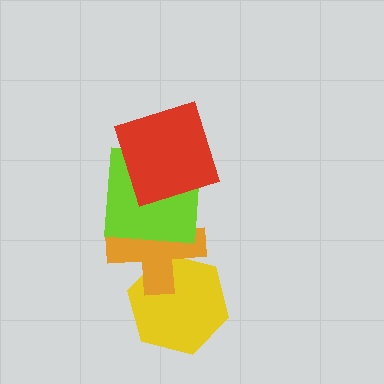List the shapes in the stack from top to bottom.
From top to bottom: the red square, the lime square, the orange cross, the yellow hexagon.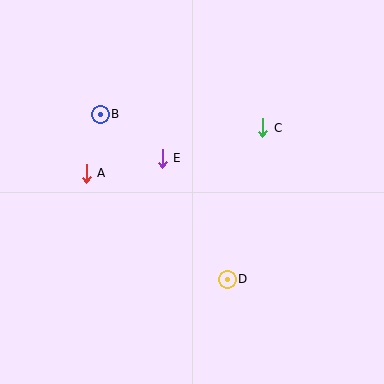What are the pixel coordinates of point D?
Point D is at (227, 279).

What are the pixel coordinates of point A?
Point A is at (86, 173).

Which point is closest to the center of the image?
Point E at (162, 158) is closest to the center.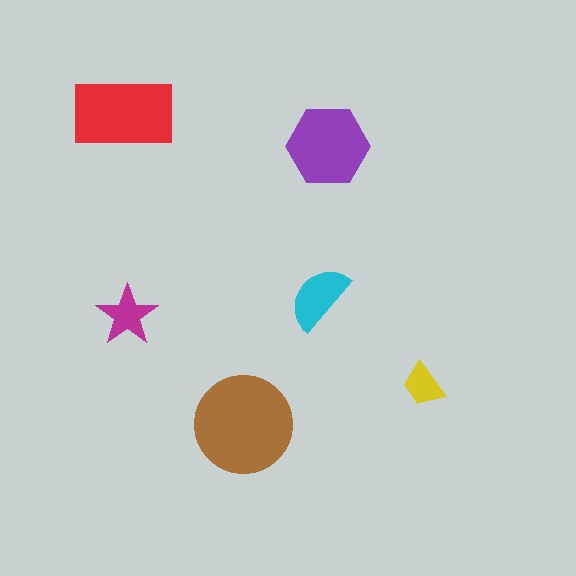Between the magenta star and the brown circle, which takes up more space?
The brown circle.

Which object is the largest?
The brown circle.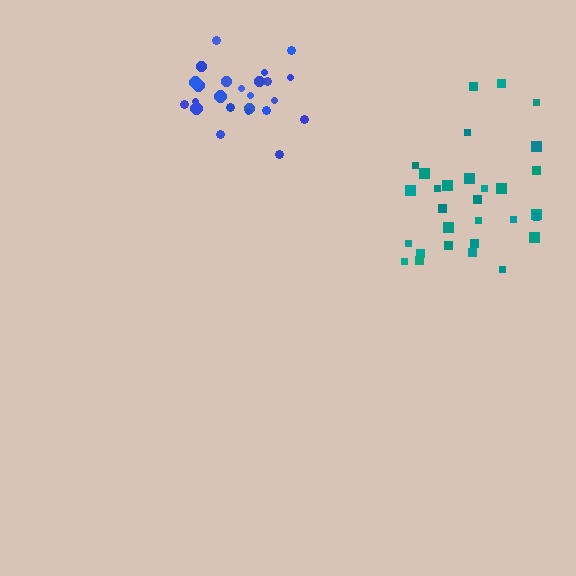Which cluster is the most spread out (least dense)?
Teal.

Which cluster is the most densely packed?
Blue.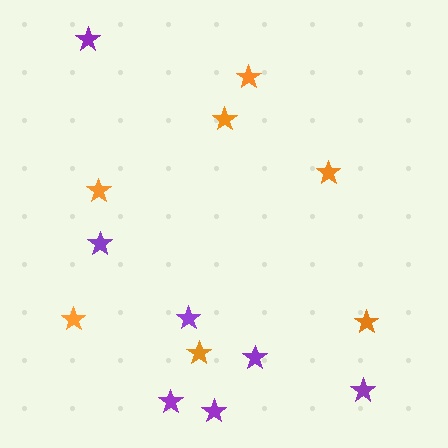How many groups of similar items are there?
There are 2 groups: one group of orange stars (7) and one group of purple stars (7).